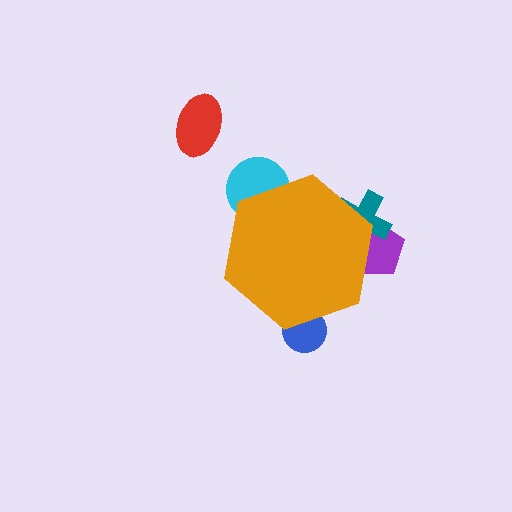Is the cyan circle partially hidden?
Yes, the cyan circle is partially hidden behind the orange hexagon.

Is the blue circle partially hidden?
Yes, the blue circle is partially hidden behind the orange hexagon.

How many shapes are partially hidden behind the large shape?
4 shapes are partially hidden.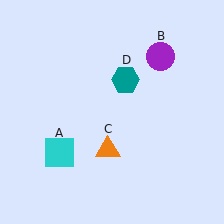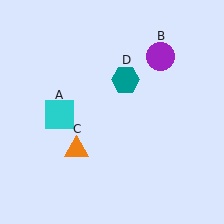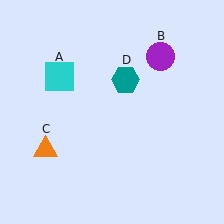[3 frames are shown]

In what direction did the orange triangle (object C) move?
The orange triangle (object C) moved left.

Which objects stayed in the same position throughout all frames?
Purple circle (object B) and teal hexagon (object D) remained stationary.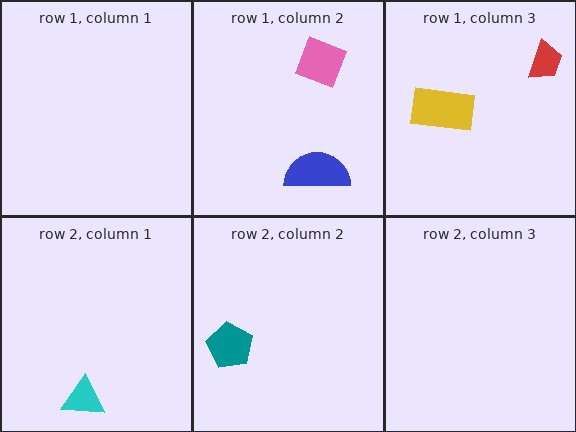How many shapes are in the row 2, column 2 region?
1.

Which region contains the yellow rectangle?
The row 1, column 3 region.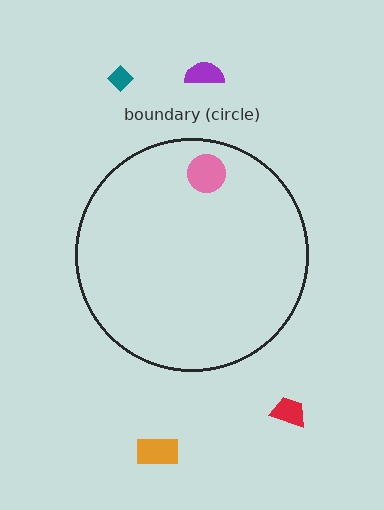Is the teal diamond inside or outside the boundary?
Outside.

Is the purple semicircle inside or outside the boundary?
Outside.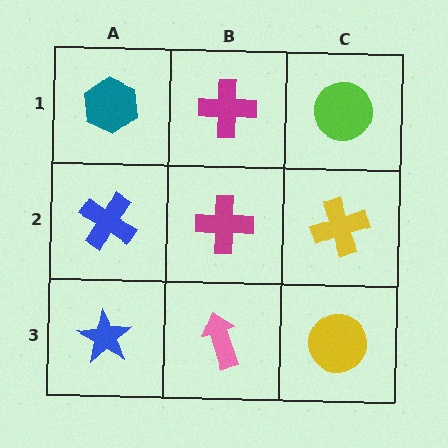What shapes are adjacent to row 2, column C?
A lime circle (row 1, column C), a yellow circle (row 3, column C), a magenta cross (row 2, column B).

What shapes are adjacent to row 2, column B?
A magenta cross (row 1, column B), a pink arrow (row 3, column B), a blue cross (row 2, column A), a yellow cross (row 2, column C).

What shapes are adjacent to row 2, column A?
A teal hexagon (row 1, column A), a blue star (row 3, column A), a magenta cross (row 2, column B).